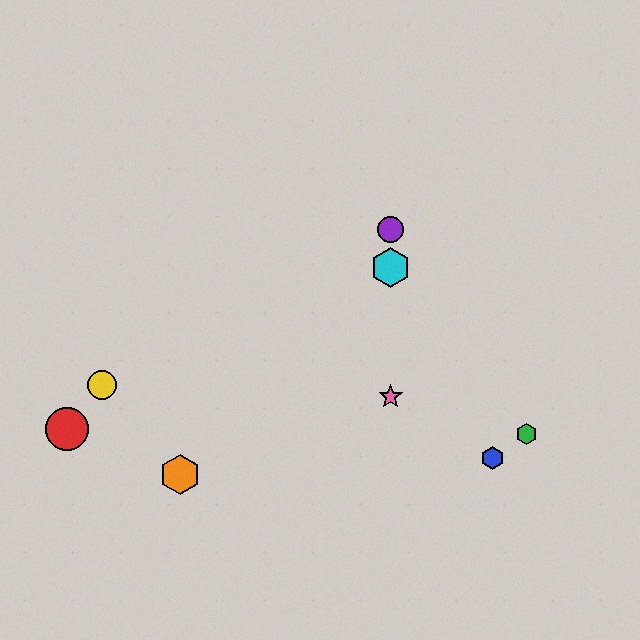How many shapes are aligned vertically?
3 shapes (the purple circle, the cyan hexagon, the pink star) are aligned vertically.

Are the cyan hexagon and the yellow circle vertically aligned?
No, the cyan hexagon is at x≈391 and the yellow circle is at x≈102.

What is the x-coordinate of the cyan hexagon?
The cyan hexagon is at x≈391.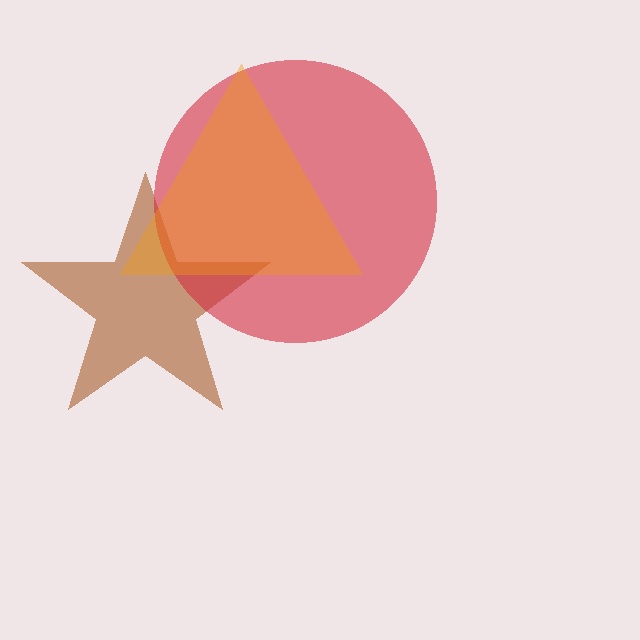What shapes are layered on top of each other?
The layered shapes are: a brown star, a red circle, an orange triangle.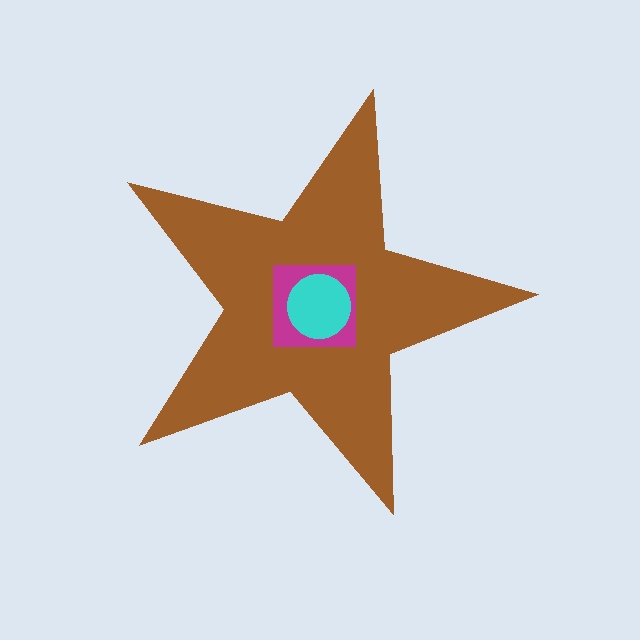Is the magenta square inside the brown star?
Yes.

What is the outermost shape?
The brown star.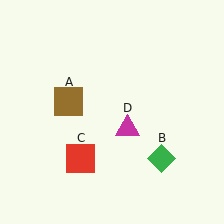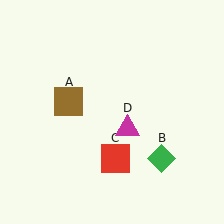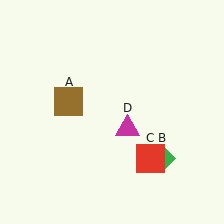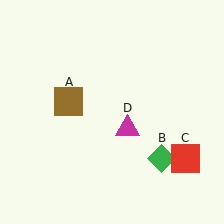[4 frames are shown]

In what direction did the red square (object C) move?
The red square (object C) moved right.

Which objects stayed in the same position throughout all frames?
Brown square (object A) and green diamond (object B) and magenta triangle (object D) remained stationary.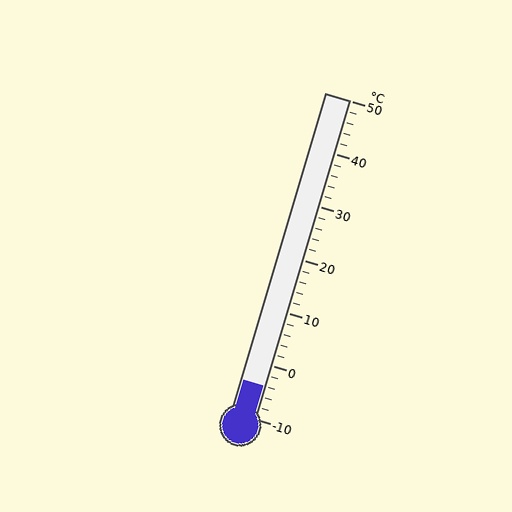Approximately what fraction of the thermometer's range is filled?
The thermometer is filled to approximately 10% of its range.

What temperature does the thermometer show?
The thermometer shows approximately -4°C.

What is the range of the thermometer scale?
The thermometer scale ranges from -10°C to 50°C.